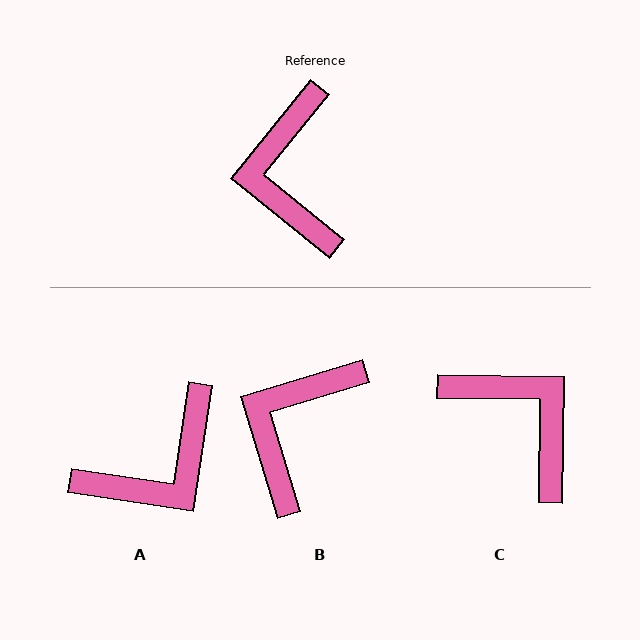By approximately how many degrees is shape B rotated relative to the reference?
Approximately 34 degrees clockwise.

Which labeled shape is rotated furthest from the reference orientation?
C, about 142 degrees away.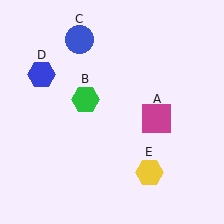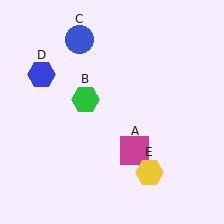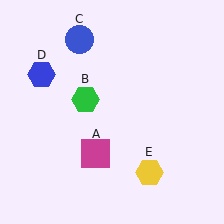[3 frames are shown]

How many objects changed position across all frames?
1 object changed position: magenta square (object A).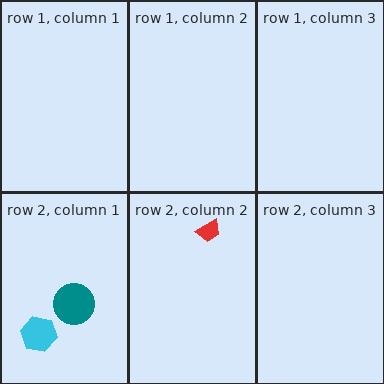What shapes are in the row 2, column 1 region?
The cyan hexagon, the teal circle.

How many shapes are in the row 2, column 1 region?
2.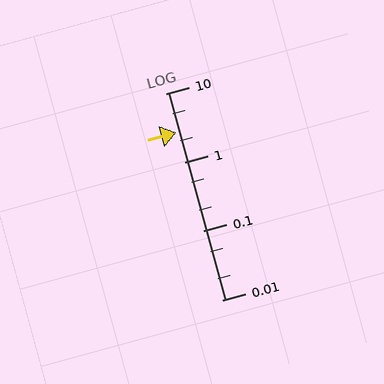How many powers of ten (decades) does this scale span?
The scale spans 3 decades, from 0.01 to 10.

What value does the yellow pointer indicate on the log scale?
The pointer indicates approximately 2.7.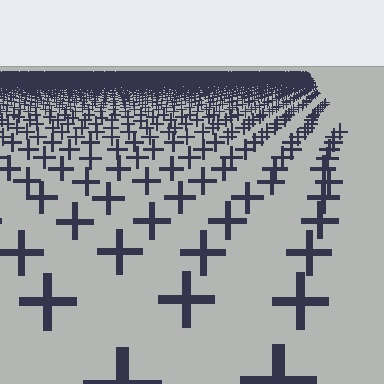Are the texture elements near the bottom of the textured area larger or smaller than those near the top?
Larger. Near the bottom, elements are closer to the viewer and appear at a bigger on-screen size.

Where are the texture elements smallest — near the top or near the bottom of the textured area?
Near the top.